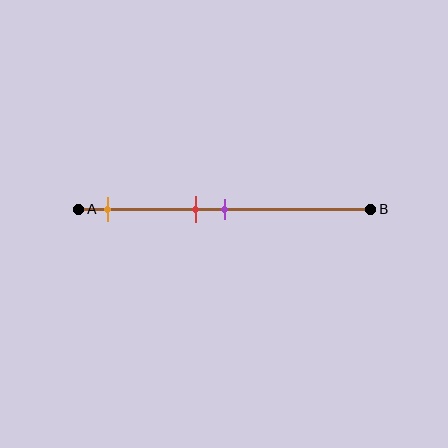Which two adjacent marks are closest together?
The red and purple marks are the closest adjacent pair.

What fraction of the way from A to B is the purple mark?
The purple mark is approximately 50% (0.5) of the way from A to B.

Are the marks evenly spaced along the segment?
No, the marks are not evenly spaced.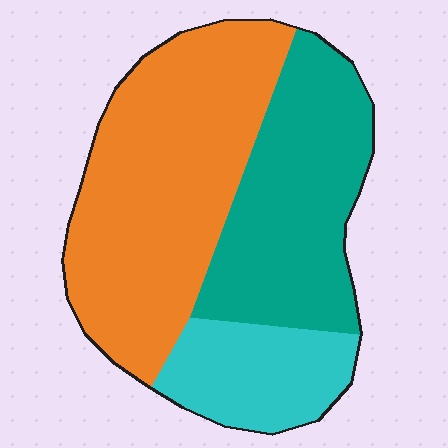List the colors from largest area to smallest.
From largest to smallest: orange, teal, cyan.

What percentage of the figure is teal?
Teal covers 34% of the figure.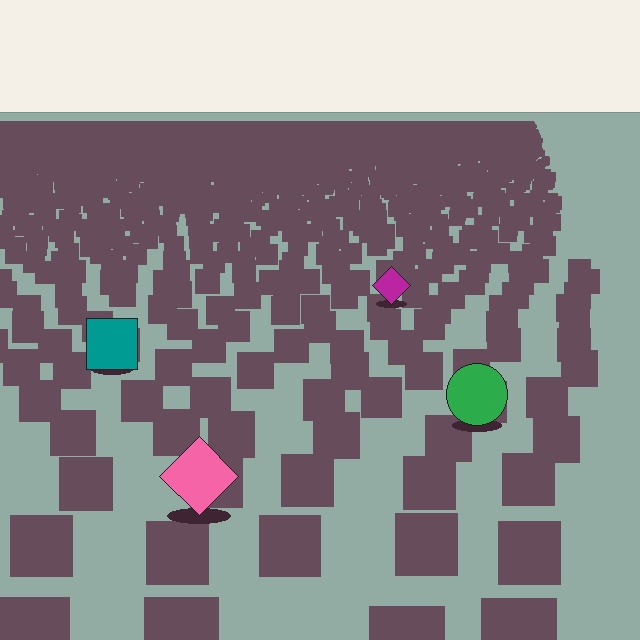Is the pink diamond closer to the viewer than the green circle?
Yes. The pink diamond is closer — you can tell from the texture gradient: the ground texture is coarser near it.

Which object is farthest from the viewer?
The magenta diamond is farthest from the viewer. It appears smaller and the ground texture around it is denser.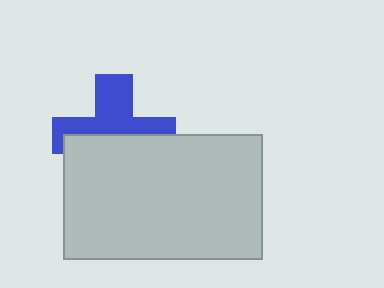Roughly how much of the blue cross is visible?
About half of it is visible (roughly 50%).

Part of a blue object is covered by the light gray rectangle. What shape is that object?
It is a cross.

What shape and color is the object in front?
The object in front is a light gray rectangle.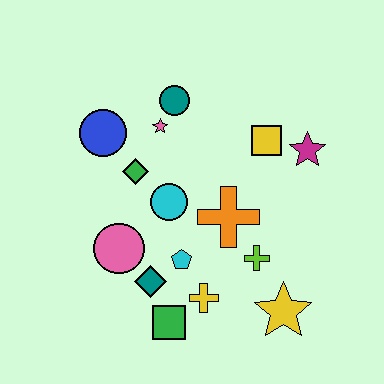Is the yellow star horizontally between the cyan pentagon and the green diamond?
No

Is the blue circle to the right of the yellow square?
No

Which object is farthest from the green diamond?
The yellow star is farthest from the green diamond.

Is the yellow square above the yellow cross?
Yes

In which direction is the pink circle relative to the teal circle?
The pink circle is below the teal circle.